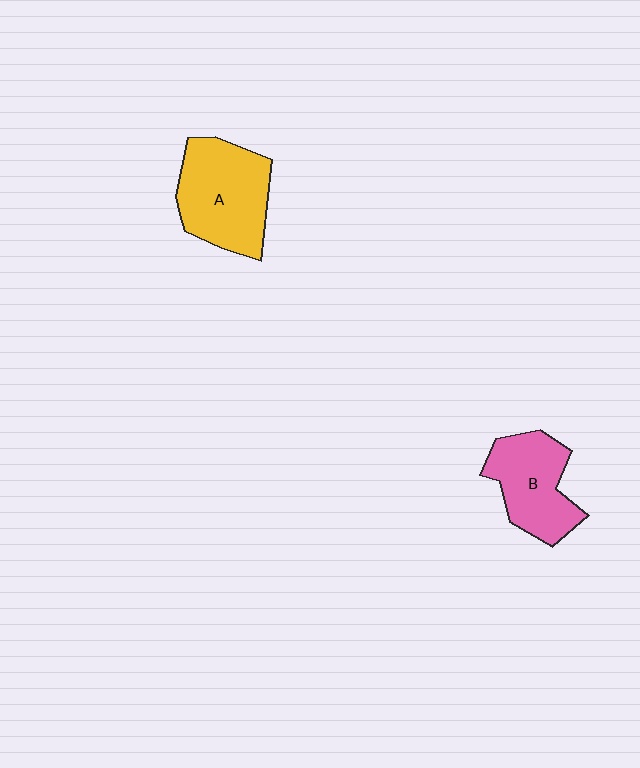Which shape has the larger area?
Shape A (yellow).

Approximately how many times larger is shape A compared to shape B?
Approximately 1.2 times.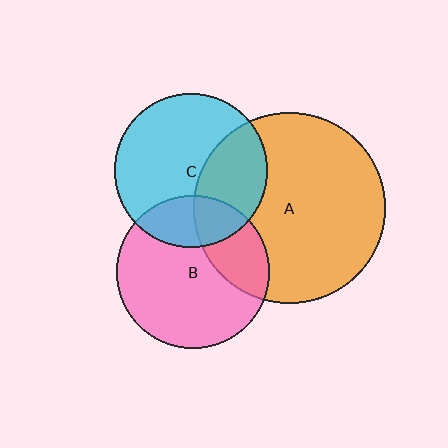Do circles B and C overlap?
Yes.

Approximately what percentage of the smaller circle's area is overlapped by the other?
Approximately 20%.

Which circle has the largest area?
Circle A (orange).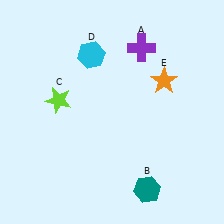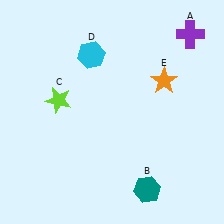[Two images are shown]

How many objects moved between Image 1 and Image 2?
1 object moved between the two images.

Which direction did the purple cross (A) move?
The purple cross (A) moved right.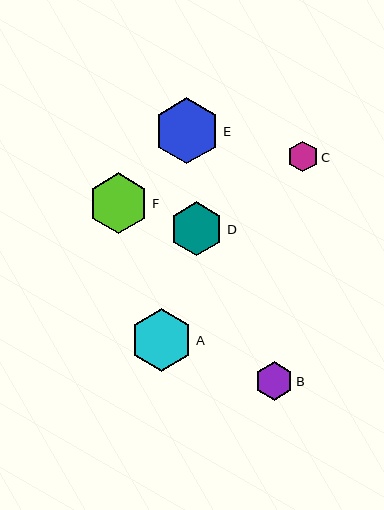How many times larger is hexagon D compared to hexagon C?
Hexagon D is approximately 1.8 times the size of hexagon C.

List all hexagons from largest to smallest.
From largest to smallest: E, A, F, D, B, C.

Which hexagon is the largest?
Hexagon E is the largest with a size of approximately 66 pixels.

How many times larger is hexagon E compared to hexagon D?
Hexagon E is approximately 1.2 times the size of hexagon D.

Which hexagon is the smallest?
Hexagon C is the smallest with a size of approximately 30 pixels.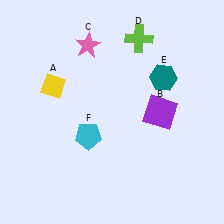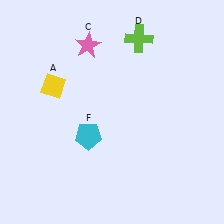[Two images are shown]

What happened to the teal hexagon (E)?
The teal hexagon (E) was removed in Image 2. It was in the top-right area of Image 1.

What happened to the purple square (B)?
The purple square (B) was removed in Image 2. It was in the bottom-right area of Image 1.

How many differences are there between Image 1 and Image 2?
There are 2 differences between the two images.